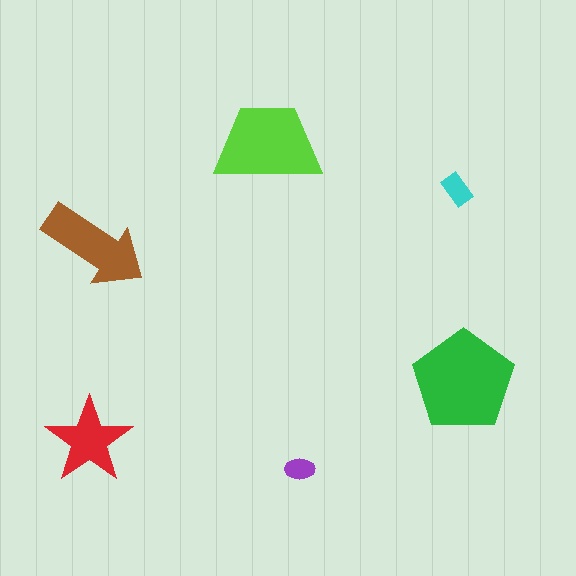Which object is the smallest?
The purple ellipse.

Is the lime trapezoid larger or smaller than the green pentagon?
Smaller.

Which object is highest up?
The lime trapezoid is topmost.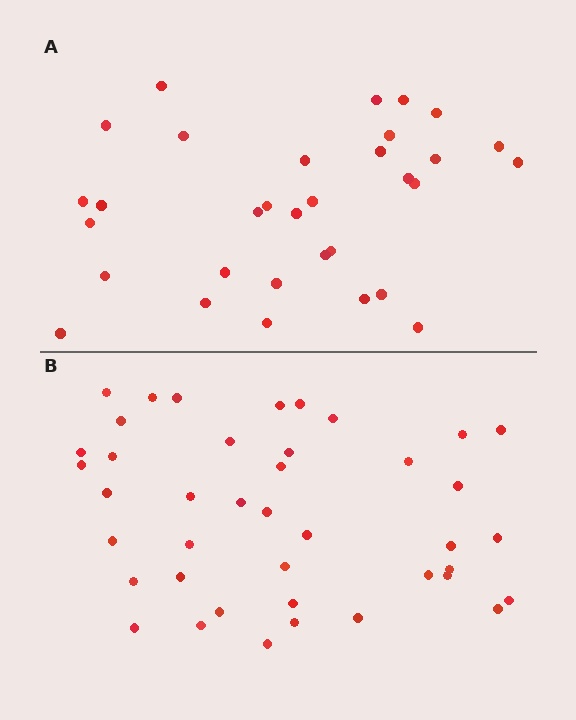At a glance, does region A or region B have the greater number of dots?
Region B (the bottom region) has more dots.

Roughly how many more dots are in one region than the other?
Region B has roughly 8 or so more dots than region A.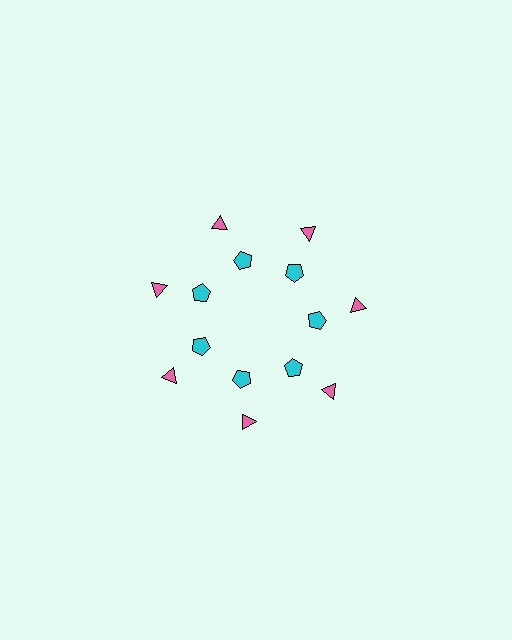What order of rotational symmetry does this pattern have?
This pattern has 7-fold rotational symmetry.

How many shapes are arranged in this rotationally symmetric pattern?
There are 14 shapes, arranged in 7 groups of 2.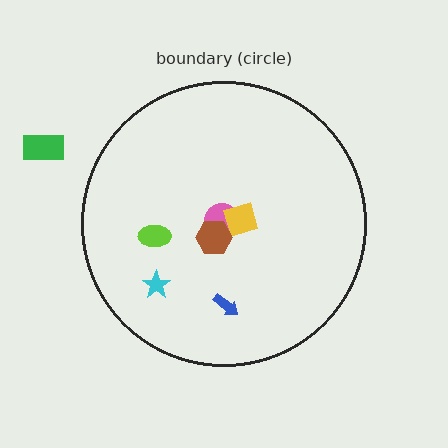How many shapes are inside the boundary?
6 inside, 1 outside.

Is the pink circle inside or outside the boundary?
Inside.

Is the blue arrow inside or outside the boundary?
Inside.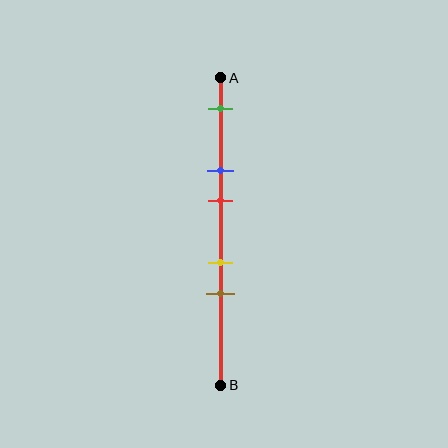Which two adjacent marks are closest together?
The yellow and brown marks are the closest adjacent pair.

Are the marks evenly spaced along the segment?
No, the marks are not evenly spaced.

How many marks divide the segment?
There are 5 marks dividing the segment.